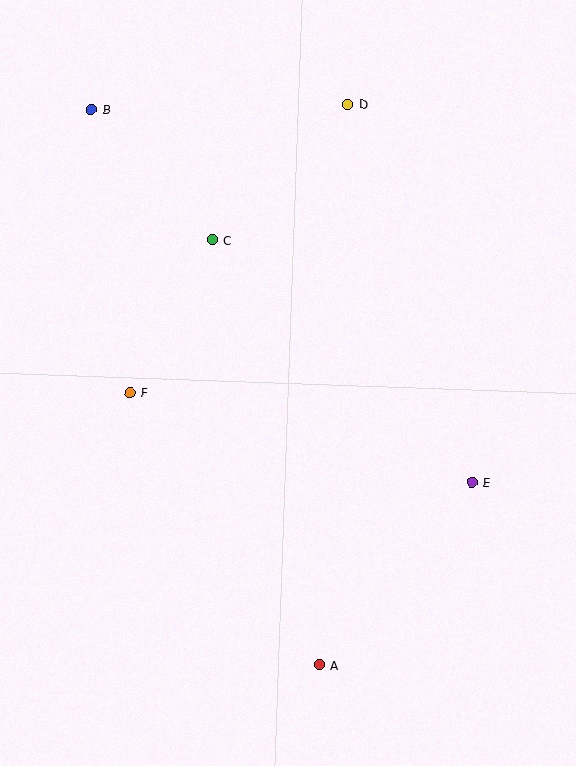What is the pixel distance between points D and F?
The distance between D and F is 362 pixels.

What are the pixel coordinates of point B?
Point B is at (92, 110).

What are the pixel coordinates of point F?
Point F is at (130, 393).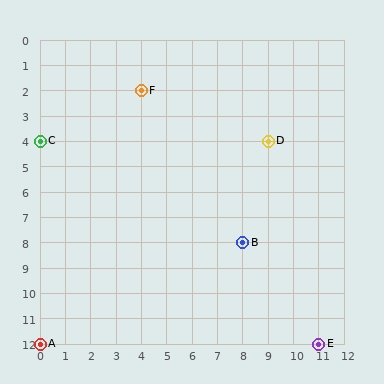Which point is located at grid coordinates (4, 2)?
Point F is at (4, 2).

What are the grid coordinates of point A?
Point A is at grid coordinates (0, 12).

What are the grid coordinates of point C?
Point C is at grid coordinates (0, 4).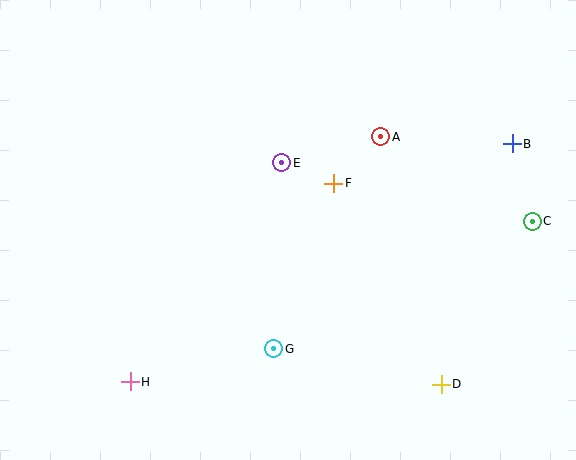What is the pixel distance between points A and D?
The distance between A and D is 254 pixels.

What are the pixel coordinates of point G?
Point G is at (274, 349).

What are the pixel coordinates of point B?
Point B is at (512, 144).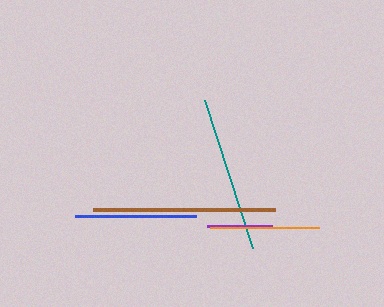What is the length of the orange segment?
The orange segment is approximately 110 pixels long.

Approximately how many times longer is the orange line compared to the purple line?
The orange line is approximately 1.7 times the length of the purple line.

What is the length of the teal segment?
The teal segment is approximately 156 pixels long.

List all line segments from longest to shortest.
From longest to shortest: brown, teal, blue, orange, purple.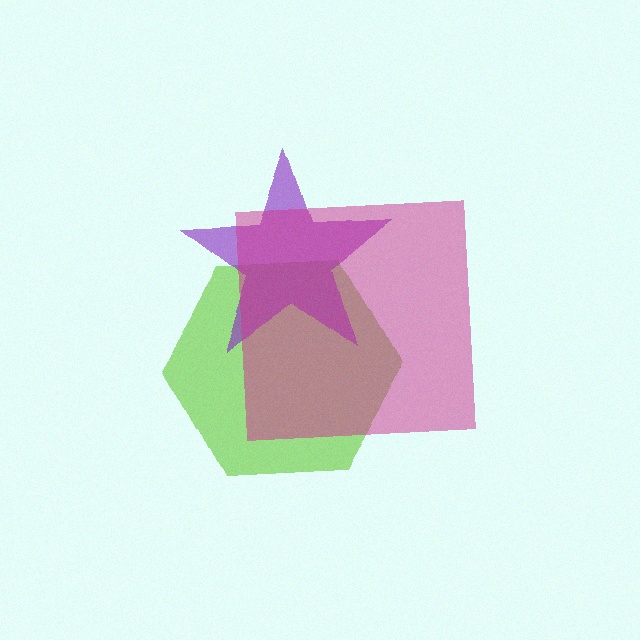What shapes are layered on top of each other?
The layered shapes are: a lime hexagon, a purple star, a magenta square.